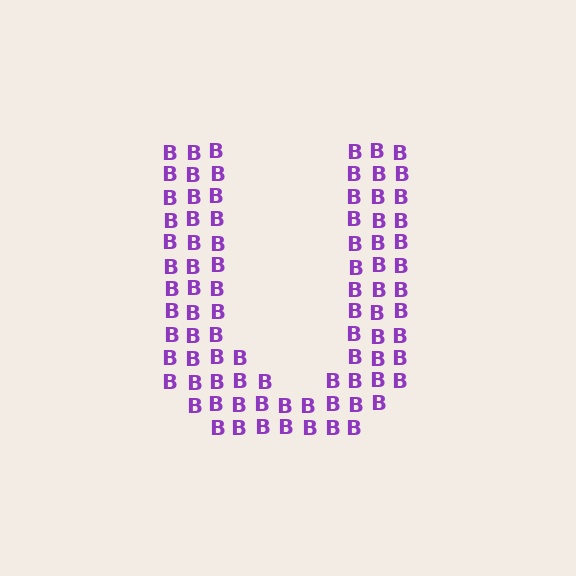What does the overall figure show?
The overall figure shows the letter U.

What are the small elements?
The small elements are letter B's.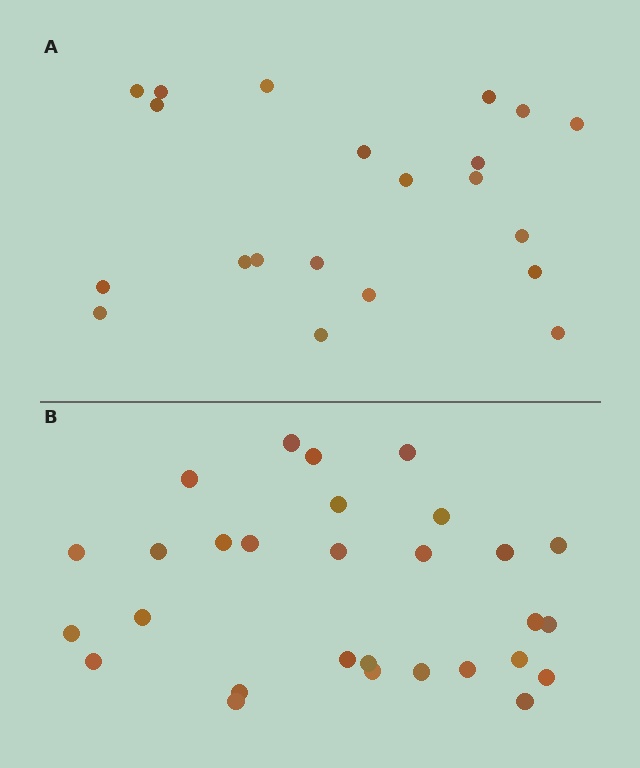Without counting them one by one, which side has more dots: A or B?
Region B (the bottom region) has more dots.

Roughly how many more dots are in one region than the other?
Region B has roughly 8 or so more dots than region A.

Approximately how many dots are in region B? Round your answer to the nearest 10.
About 30 dots. (The exact count is 29, which rounds to 30.)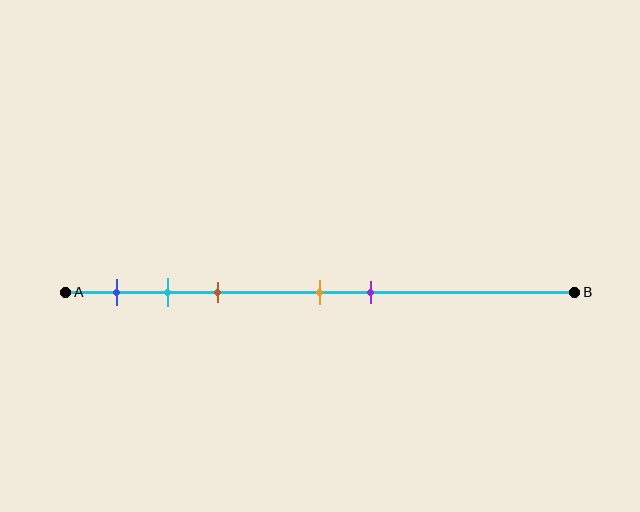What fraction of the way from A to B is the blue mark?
The blue mark is approximately 10% (0.1) of the way from A to B.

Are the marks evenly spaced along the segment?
No, the marks are not evenly spaced.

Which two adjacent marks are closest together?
The cyan and brown marks are the closest adjacent pair.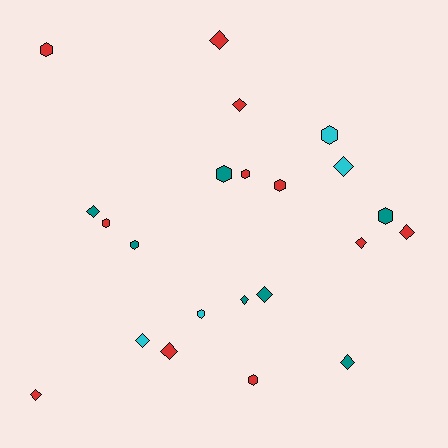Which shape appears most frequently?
Diamond, with 12 objects.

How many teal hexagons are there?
There are 3 teal hexagons.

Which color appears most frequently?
Red, with 11 objects.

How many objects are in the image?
There are 22 objects.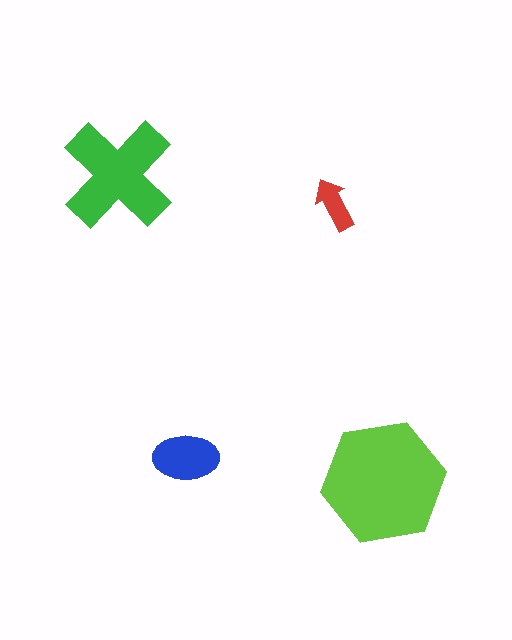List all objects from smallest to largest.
The red arrow, the blue ellipse, the green cross, the lime hexagon.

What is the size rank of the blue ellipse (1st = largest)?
3rd.